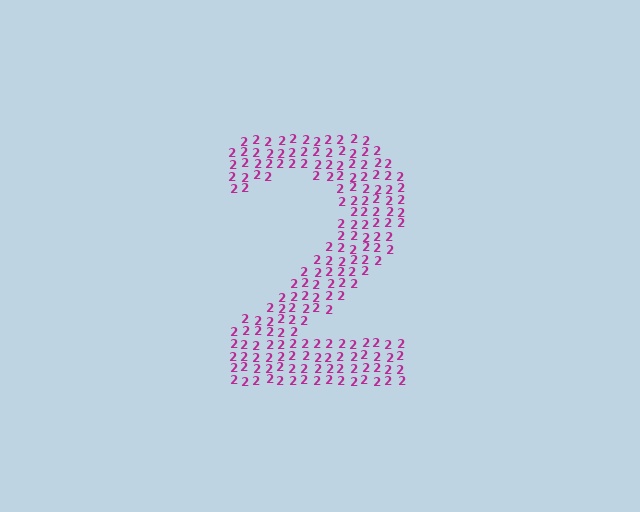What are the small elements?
The small elements are digit 2's.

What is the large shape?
The large shape is the digit 2.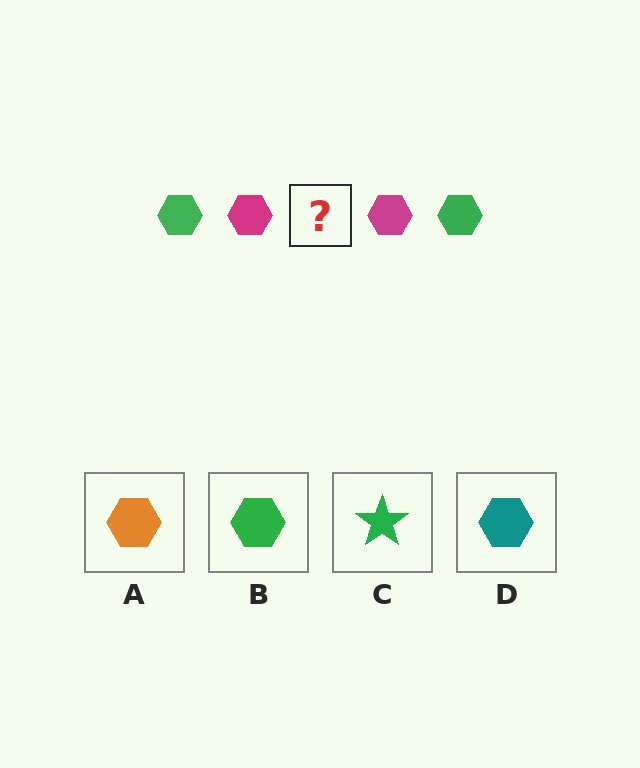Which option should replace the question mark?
Option B.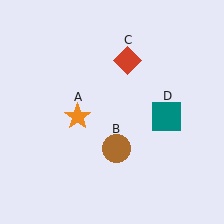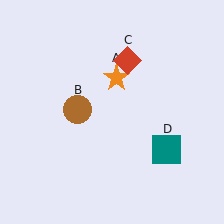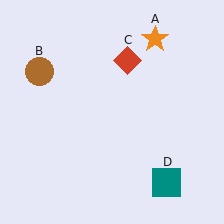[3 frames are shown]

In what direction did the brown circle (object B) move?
The brown circle (object B) moved up and to the left.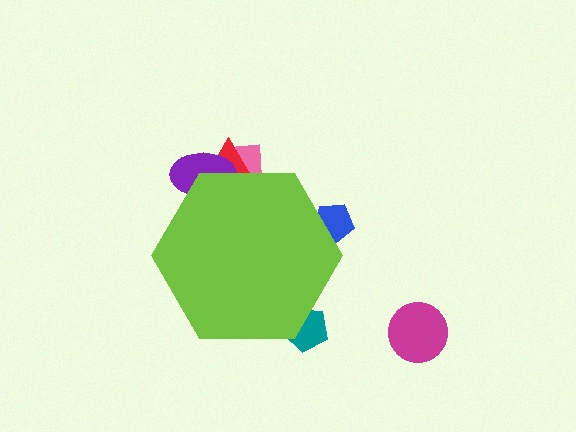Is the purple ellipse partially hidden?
Yes, the purple ellipse is partially hidden behind the lime hexagon.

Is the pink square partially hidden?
Yes, the pink square is partially hidden behind the lime hexagon.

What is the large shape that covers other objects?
A lime hexagon.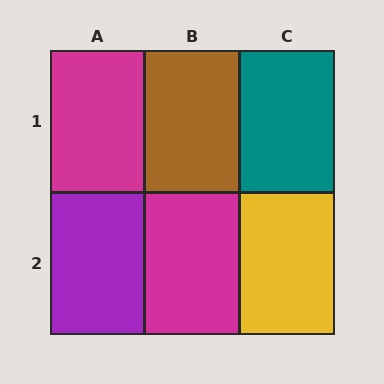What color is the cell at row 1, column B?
Brown.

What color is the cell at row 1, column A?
Magenta.